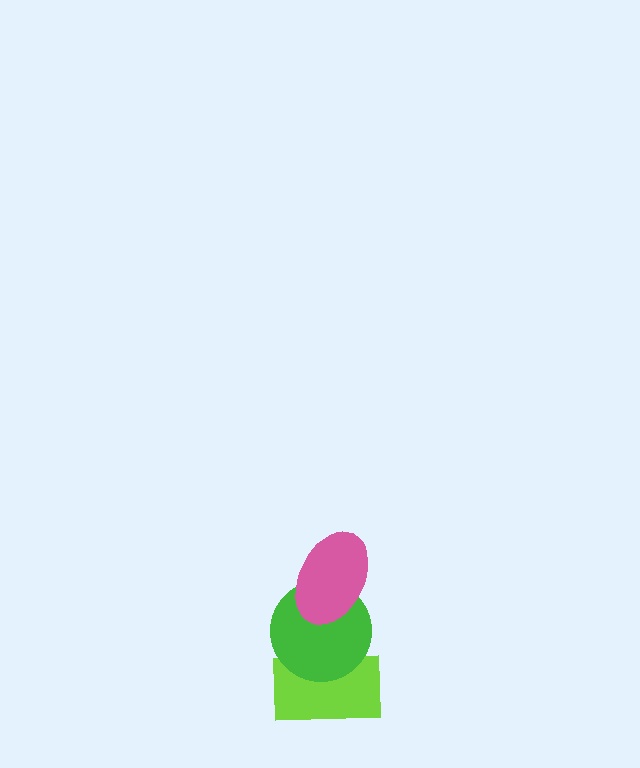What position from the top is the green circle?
The green circle is 2nd from the top.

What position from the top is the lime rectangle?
The lime rectangle is 3rd from the top.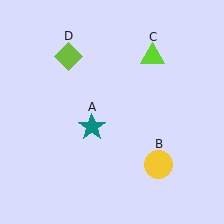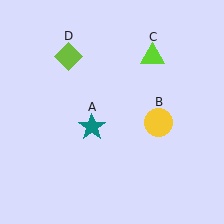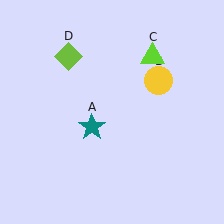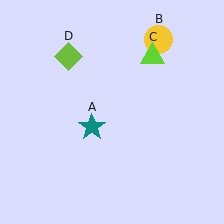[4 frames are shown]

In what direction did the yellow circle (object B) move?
The yellow circle (object B) moved up.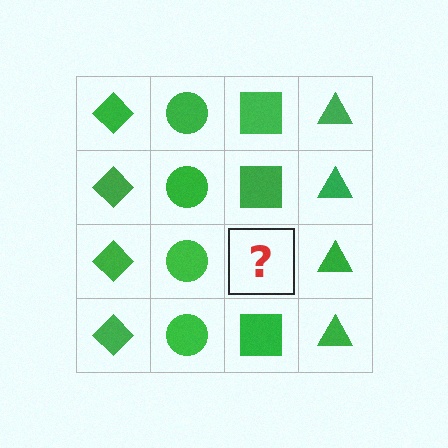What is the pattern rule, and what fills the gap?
The rule is that each column has a consistent shape. The gap should be filled with a green square.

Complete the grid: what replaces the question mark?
The question mark should be replaced with a green square.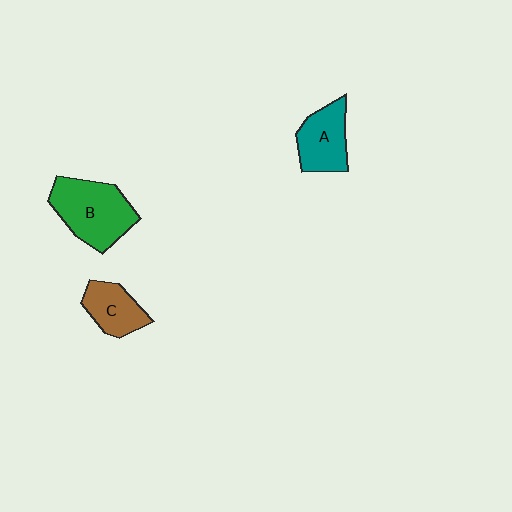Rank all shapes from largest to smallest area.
From largest to smallest: B (green), A (teal), C (brown).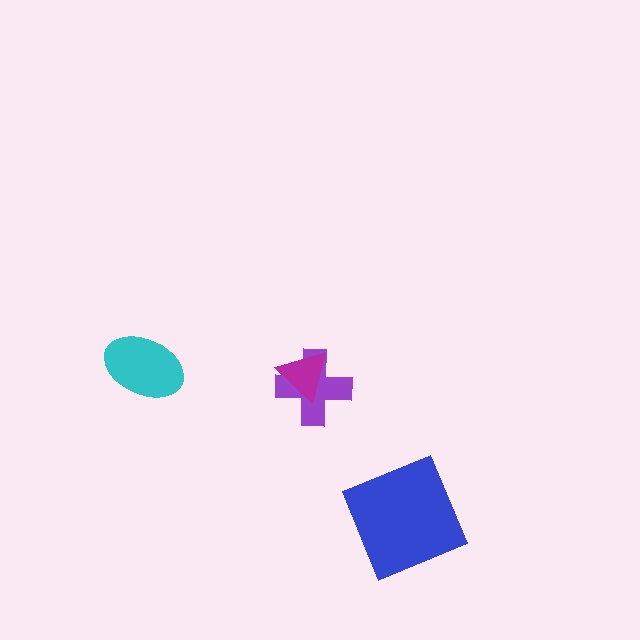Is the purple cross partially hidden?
Yes, it is partially covered by another shape.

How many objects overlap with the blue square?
0 objects overlap with the blue square.